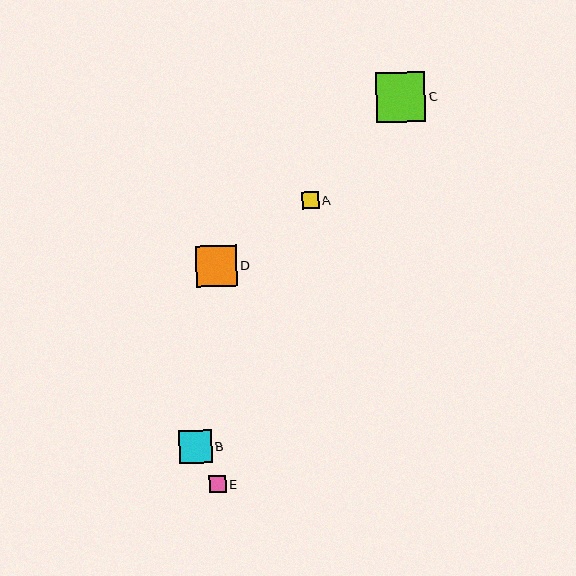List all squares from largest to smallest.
From largest to smallest: C, D, B, E, A.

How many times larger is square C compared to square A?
Square C is approximately 3.1 times the size of square A.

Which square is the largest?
Square C is the largest with a size of approximately 50 pixels.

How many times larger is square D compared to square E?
Square D is approximately 2.4 times the size of square E.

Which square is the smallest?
Square A is the smallest with a size of approximately 16 pixels.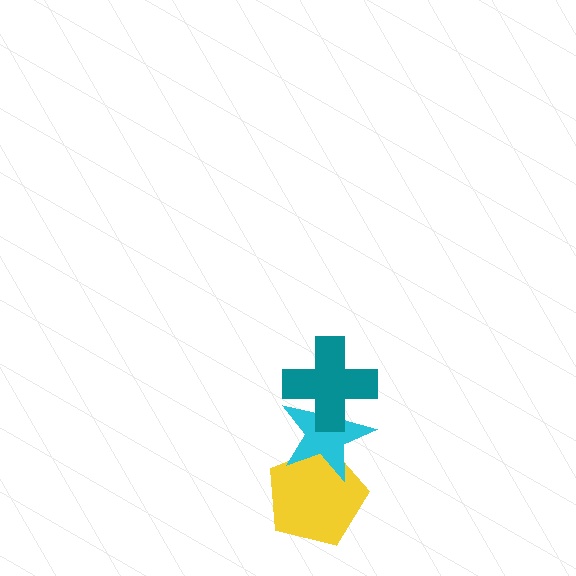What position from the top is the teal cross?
The teal cross is 1st from the top.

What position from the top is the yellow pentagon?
The yellow pentagon is 3rd from the top.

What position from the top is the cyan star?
The cyan star is 2nd from the top.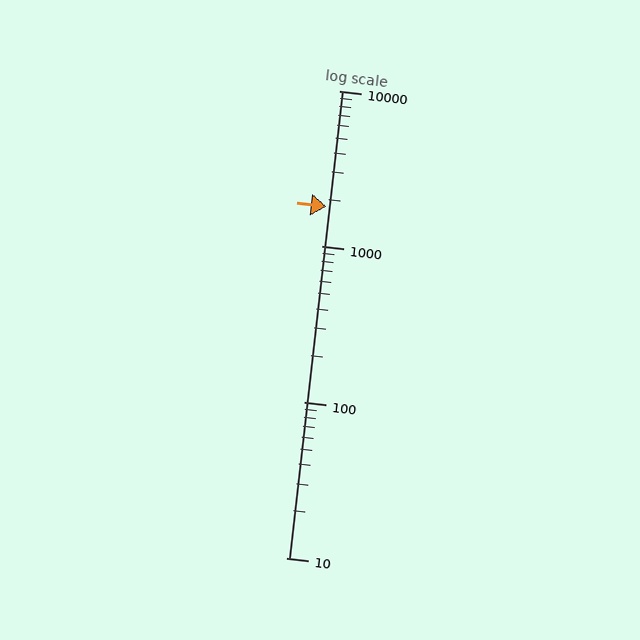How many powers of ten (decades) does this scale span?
The scale spans 3 decades, from 10 to 10000.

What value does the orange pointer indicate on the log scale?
The pointer indicates approximately 1800.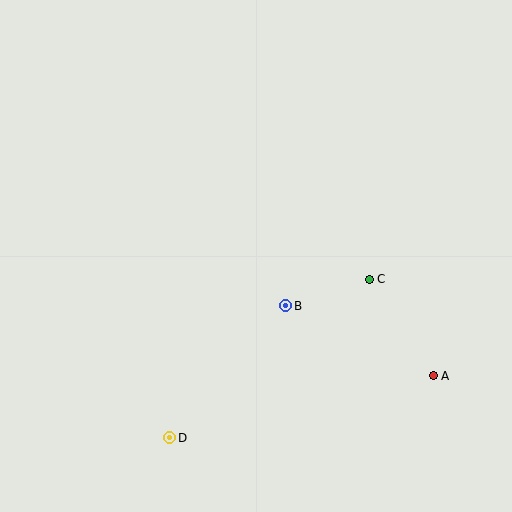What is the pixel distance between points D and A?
The distance between D and A is 271 pixels.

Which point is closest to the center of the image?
Point B at (286, 306) is closest to the center.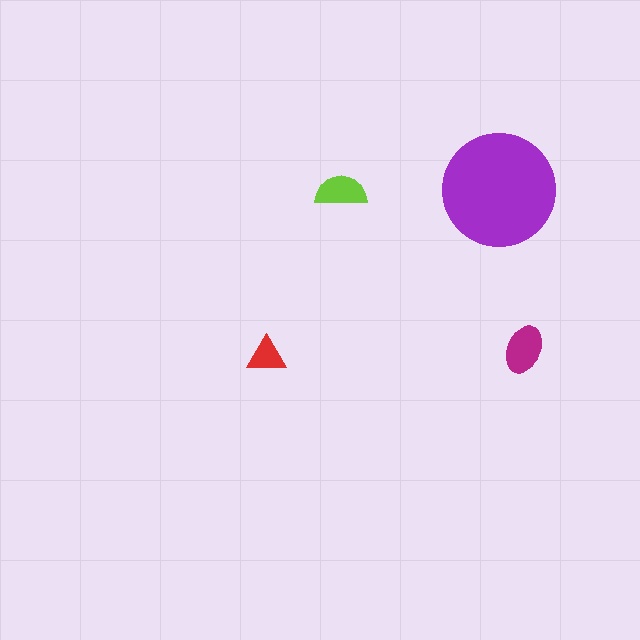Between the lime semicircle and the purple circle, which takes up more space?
The purple circle.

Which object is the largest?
The purple circle.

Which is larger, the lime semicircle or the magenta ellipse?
The magenta ellipse.